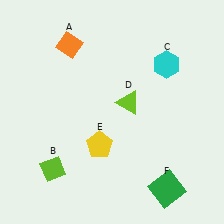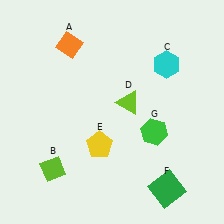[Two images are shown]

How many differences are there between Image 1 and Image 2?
There is 1 difference between the two images.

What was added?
A green hexagon (G) was added in Image 2.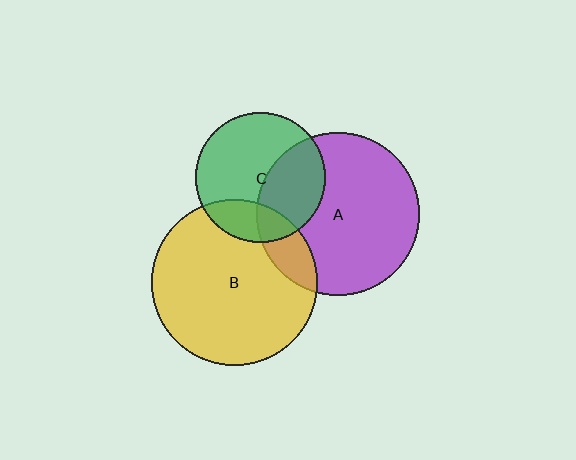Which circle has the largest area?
Circle B (yellow).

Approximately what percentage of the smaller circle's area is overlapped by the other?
Approximately 35%.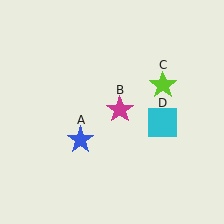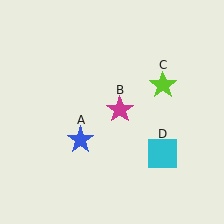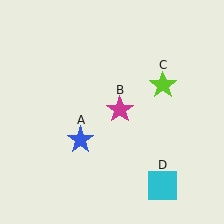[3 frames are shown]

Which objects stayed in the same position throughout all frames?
Blue star (object A) and magenta star (object B) and lime star (object C) remained stationary.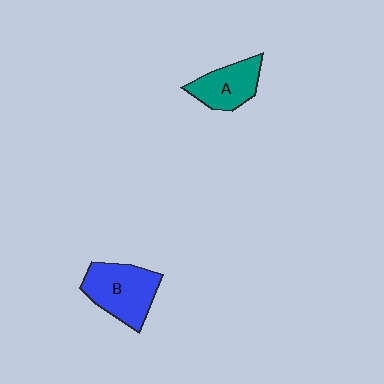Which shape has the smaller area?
Shape A (teal).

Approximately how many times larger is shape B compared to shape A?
Approximately 1.4 times.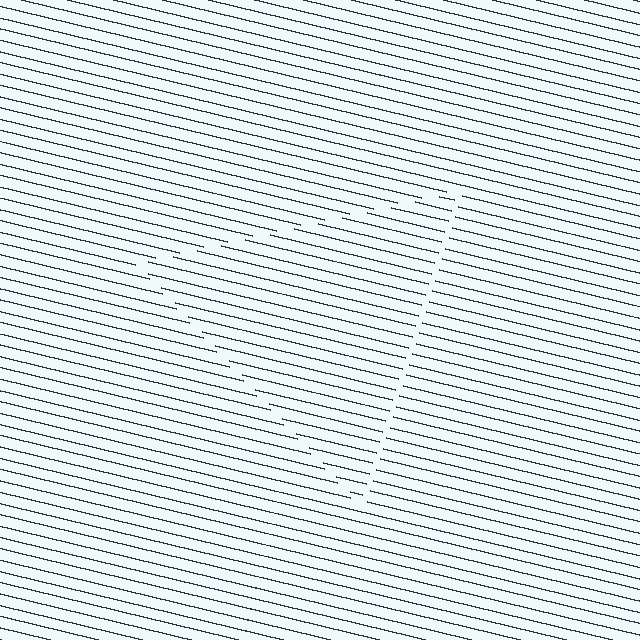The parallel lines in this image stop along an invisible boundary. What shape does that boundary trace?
An illusory triangle. The interior of the shape contains the same grating, shifted by half a period — the contour is defined by the phase discontinuity where line-ends from the inner and outer gratings abut.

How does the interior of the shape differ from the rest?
The interior of the shape contains the same grating, shifted by half a period — the contour is defined by the phase discontinuity where line-ends from the inner and outer gratings abut.